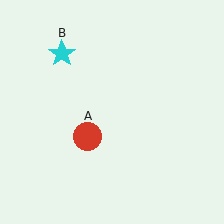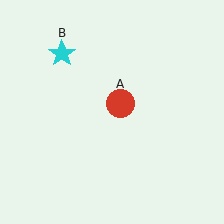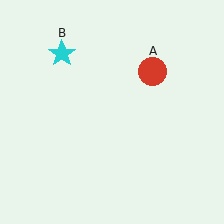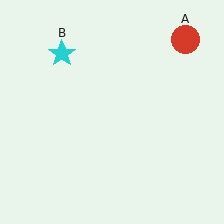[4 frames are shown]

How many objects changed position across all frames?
1 object changed position: red circle (object A).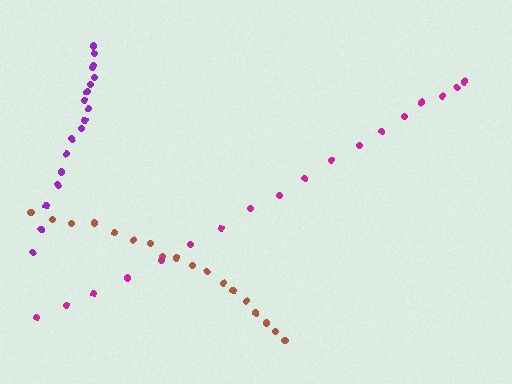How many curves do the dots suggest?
There are 3 distinct paths.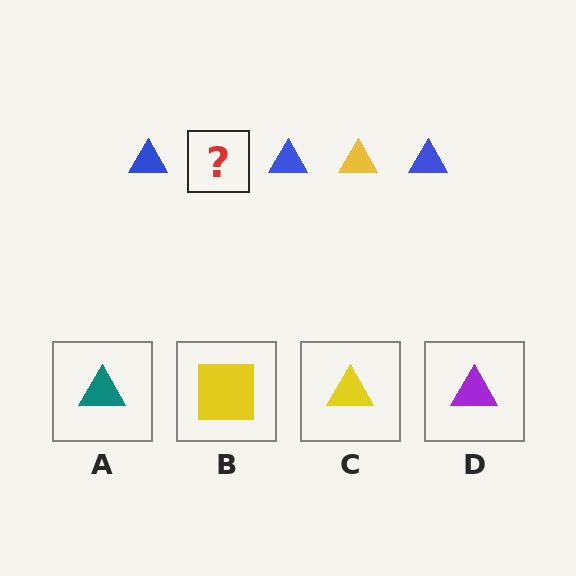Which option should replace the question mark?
Option C.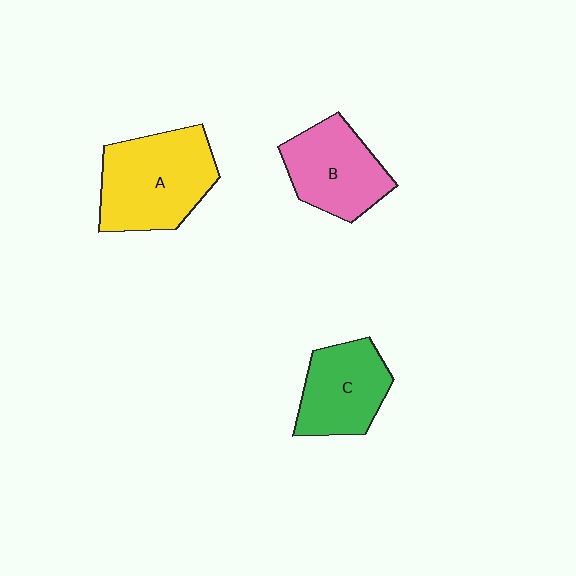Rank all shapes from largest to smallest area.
From largest to smallest: A (yellow), B (pink), C (green).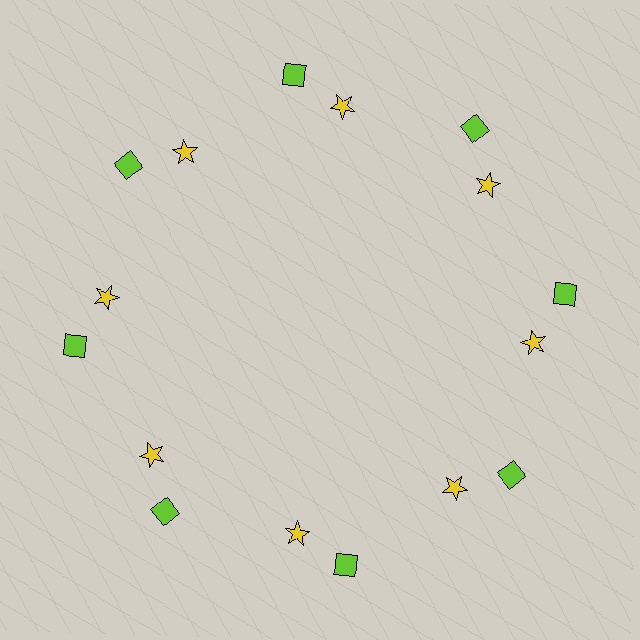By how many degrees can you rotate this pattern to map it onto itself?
The pattern maps onto itself every 45 degrees of rotation.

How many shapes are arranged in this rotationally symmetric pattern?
There are 16 shapes, arranged in 8 groups of 2.